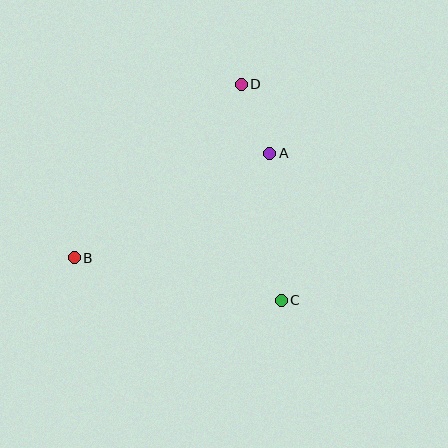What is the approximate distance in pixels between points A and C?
The distance between A and C is approximately 147 pixels.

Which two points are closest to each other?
Points A and D are closest to each other.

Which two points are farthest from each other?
Points B and D are farthest from each other.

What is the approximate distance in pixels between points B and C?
The distance between B and C is approximately 211 pixels.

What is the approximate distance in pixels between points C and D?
The distance between C and D is approximately 219 pixels.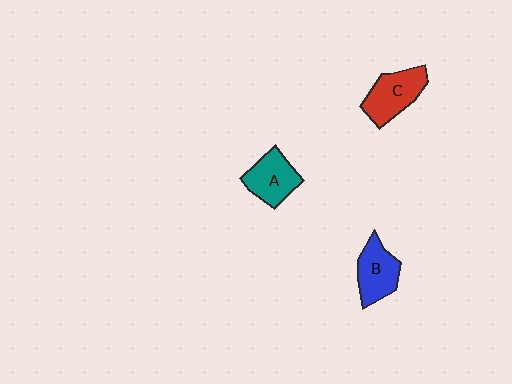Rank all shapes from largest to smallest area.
From largest to smallest: C (red), B (blue), A (teal).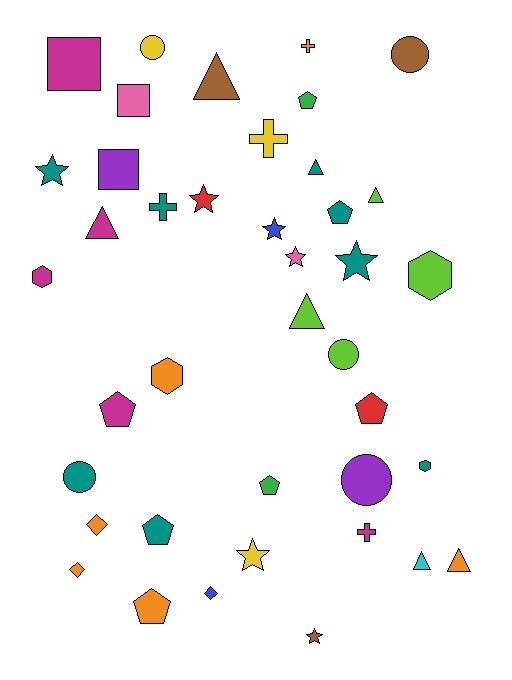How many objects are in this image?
There are 40 objects.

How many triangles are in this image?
There are 7 triangles.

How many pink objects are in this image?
There are 2 pink objects.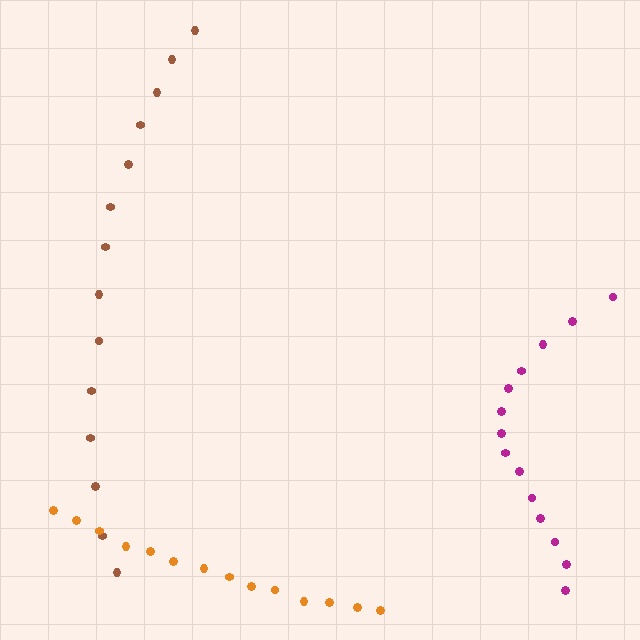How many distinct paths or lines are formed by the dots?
There are 3 distinct paths.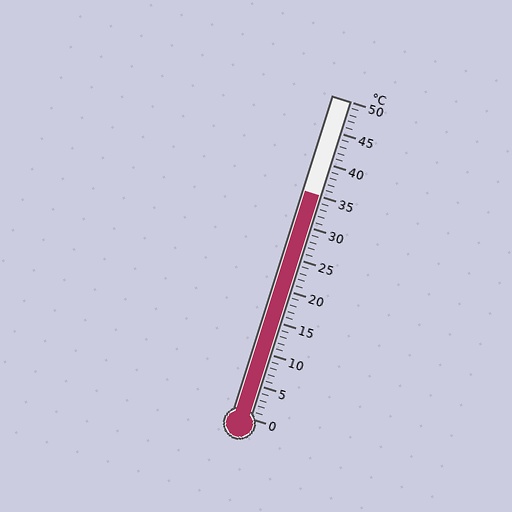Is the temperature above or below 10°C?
The temperature is above 10°C.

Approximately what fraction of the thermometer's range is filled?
The thermometer is filled to approximately 70% of its range.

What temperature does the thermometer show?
The thermometer shows approximately 35°C.